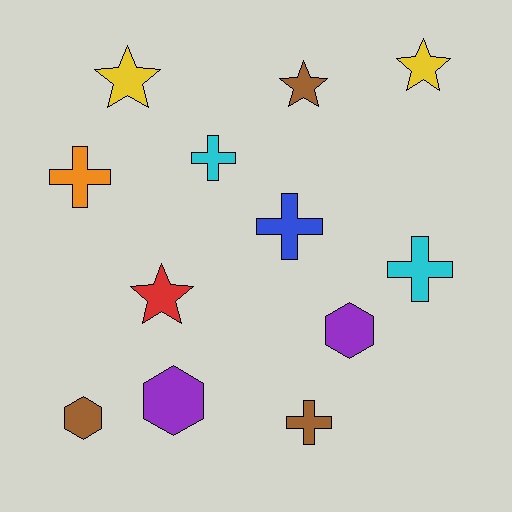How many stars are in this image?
There are 4 stars.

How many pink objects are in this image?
There are no pink objects.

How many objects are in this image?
There are 12 objects.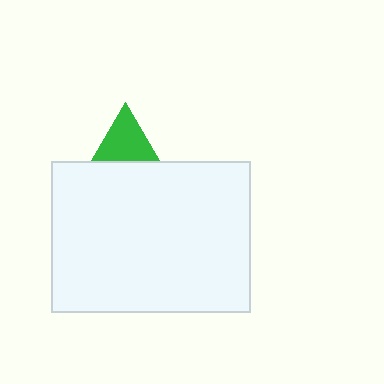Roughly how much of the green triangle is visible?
A small part of it is visible (roughly 44%).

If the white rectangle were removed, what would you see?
You would see the complete green triangle.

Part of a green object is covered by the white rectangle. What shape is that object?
It is a triangle.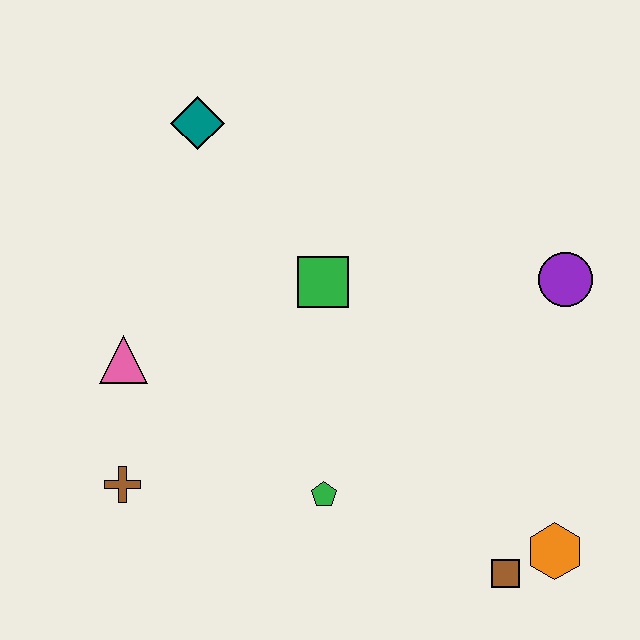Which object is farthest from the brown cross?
The purple circle is farthest from the brown cross.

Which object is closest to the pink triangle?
The brown cross is closest to the pink triangle.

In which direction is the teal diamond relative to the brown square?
The teal diamond is above the brown square.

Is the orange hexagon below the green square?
Yes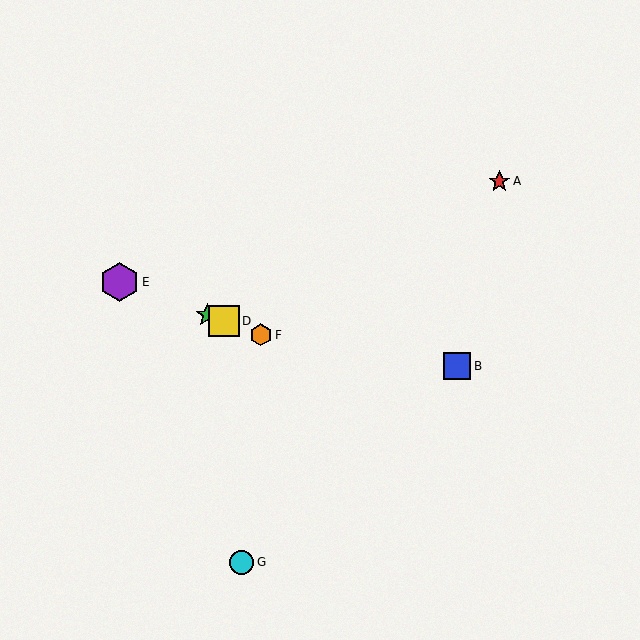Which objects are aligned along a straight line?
Objects C, D, E, F are aligned along a straight line.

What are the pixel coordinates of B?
Object B is at (457, 366).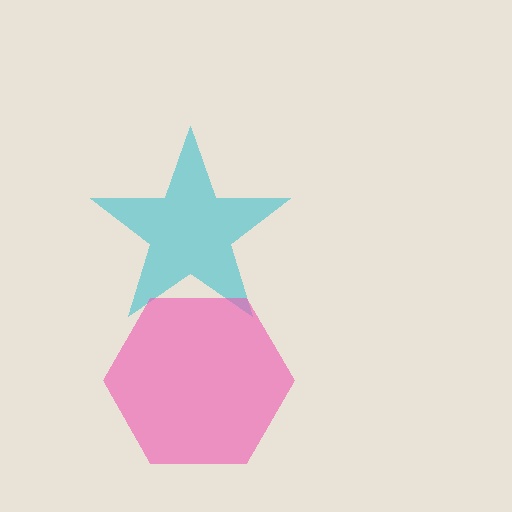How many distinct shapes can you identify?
There are 2 distinct shapes: a cyan star, a pink hexagon.